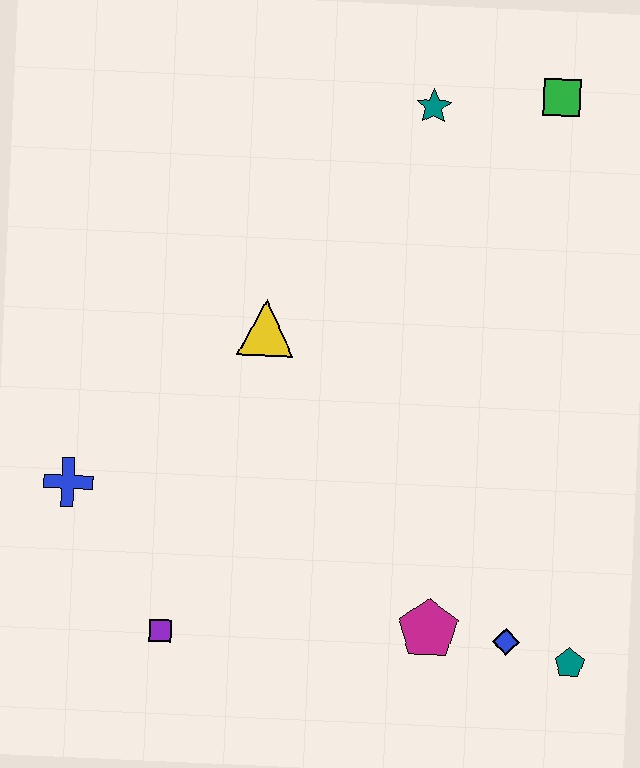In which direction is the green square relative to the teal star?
The green square is to the right of the teal star.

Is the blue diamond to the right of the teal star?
Yes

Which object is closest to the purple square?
The blue cross is closest to the purple square.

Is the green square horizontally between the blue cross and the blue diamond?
No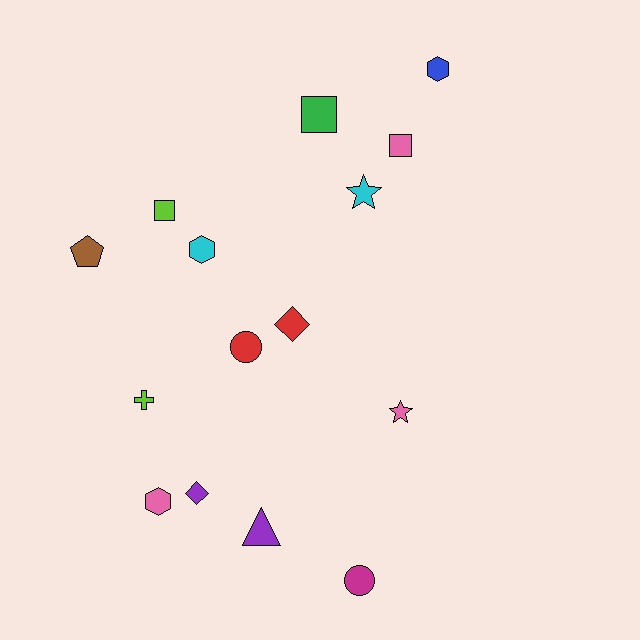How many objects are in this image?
There are 15 objects.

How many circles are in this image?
There are 2 circles.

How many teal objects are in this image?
There are no teal objects.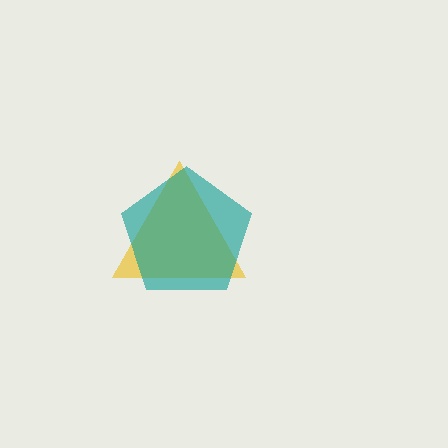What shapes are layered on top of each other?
The layered shapes are: a yellow triangle, a teal pentagon.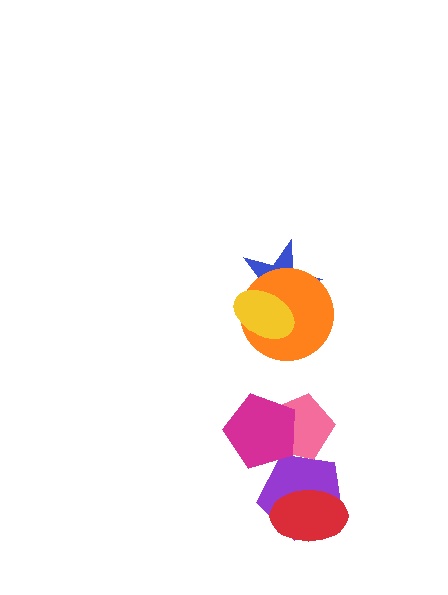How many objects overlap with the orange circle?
2 objects overlap with the orange circle.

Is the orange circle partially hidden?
Yes, it is partially covered by another shape.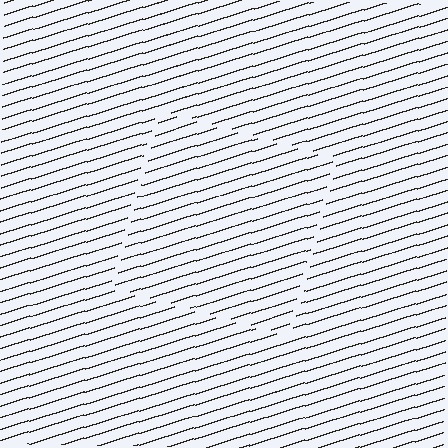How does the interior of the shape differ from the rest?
The interior of the shape contains the same grating, shifted by half a period — the contour is defined by the phase discontinuity where line-ends from the inner and outer gratings abut.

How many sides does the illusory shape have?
4 sides — the line-ends trace a square.